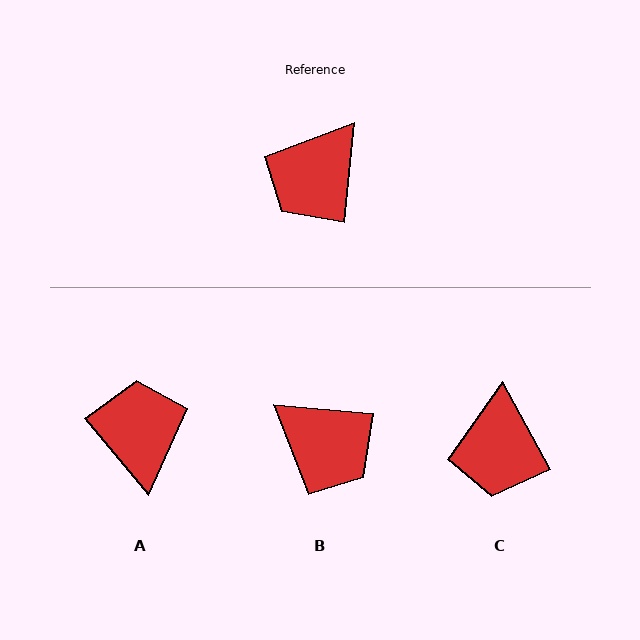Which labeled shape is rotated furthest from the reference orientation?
A, about 135 degrees away.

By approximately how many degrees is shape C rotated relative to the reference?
Approximately 34 degrees counter-clockwise.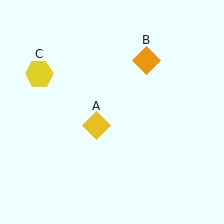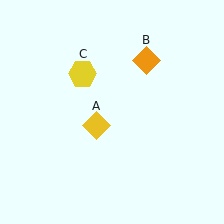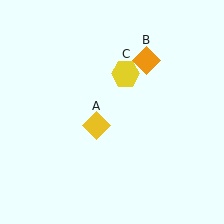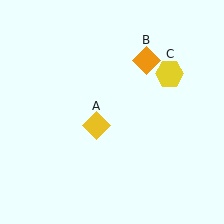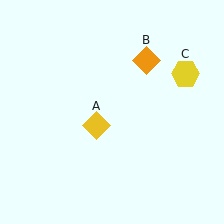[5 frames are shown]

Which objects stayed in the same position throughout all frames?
Yellow diamond (object A) and orange diamond (object B) remained stationary.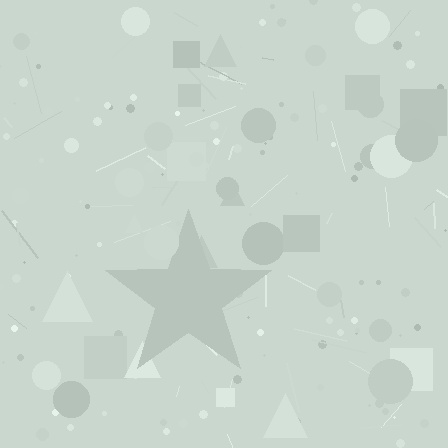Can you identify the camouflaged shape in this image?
The camouflaged shape is a star.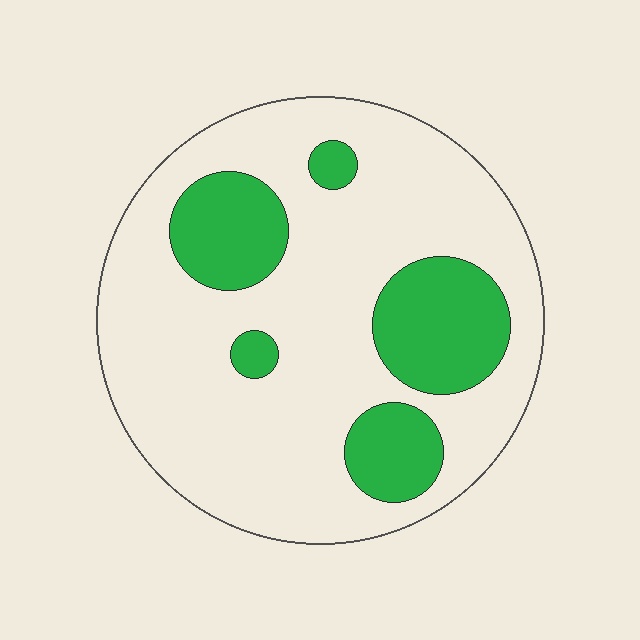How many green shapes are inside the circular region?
5.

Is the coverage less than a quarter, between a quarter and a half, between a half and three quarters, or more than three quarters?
Less than a quarter.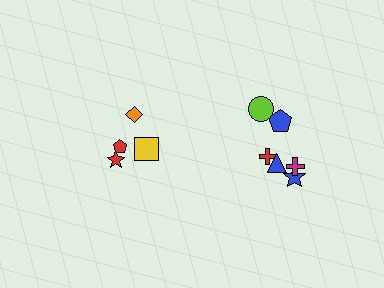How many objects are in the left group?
There are 4 objects.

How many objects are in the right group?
There are 6 objects.